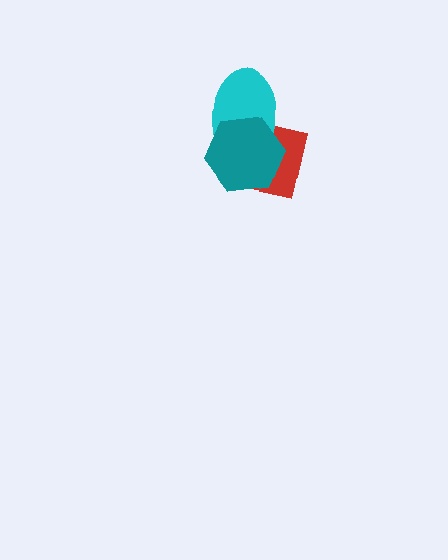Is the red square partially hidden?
Yes, it is partially covered by another shape.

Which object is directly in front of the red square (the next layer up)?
The cyan ellipse is directly in front of the red square.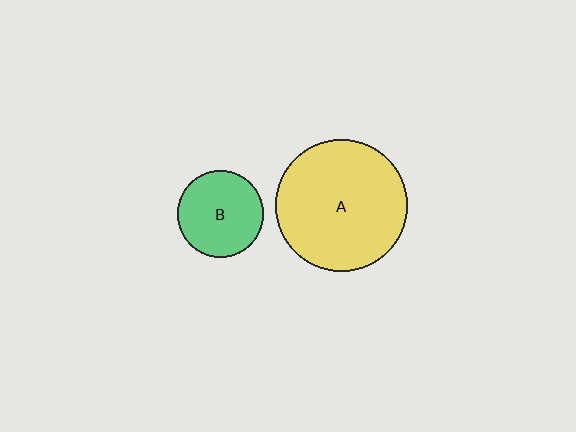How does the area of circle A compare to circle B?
Approximately 2.3 times.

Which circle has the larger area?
Circle A (yellow).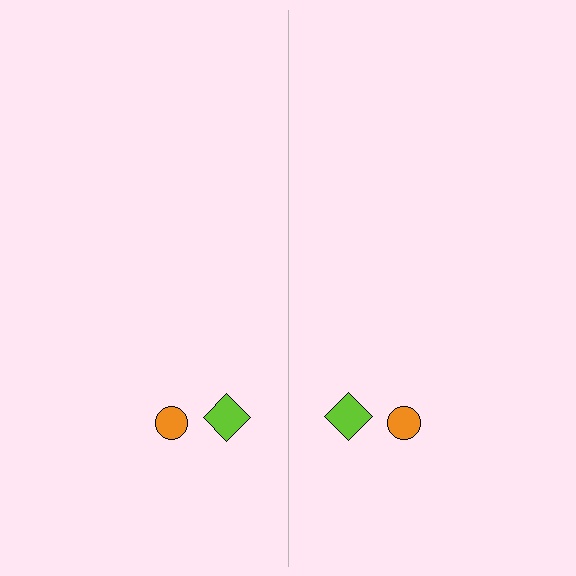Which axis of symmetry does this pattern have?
The pattern has a vertical axis of symmetry running through the center of the image.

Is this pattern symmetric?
Yes, this pattern has bilateral (reflection) symmetry.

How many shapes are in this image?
There are 4 shapes in this image.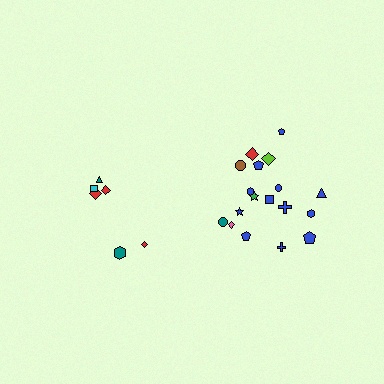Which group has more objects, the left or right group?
The right group.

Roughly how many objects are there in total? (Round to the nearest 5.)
Roughly 25 objects in total.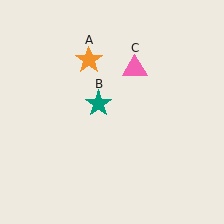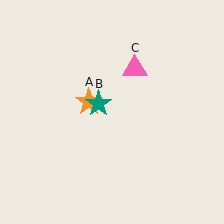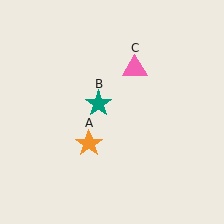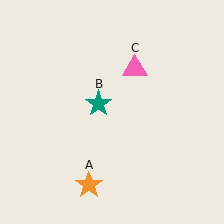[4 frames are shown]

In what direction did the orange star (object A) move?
The orange star (object A) moved down.